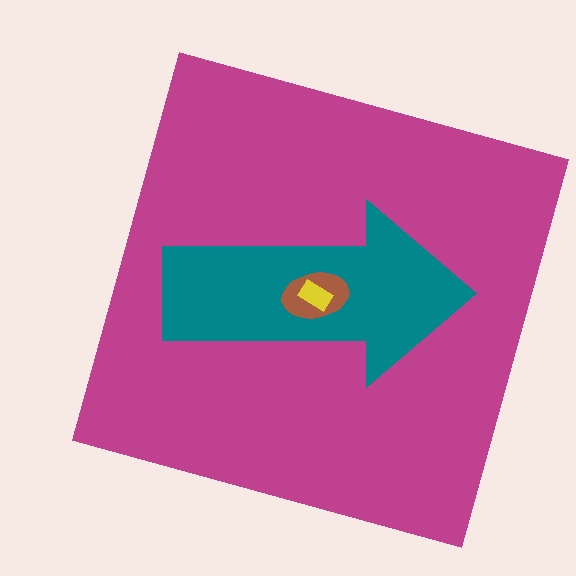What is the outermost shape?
The magenta square.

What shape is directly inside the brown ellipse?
The yellow rectangle.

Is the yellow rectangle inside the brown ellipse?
Yes.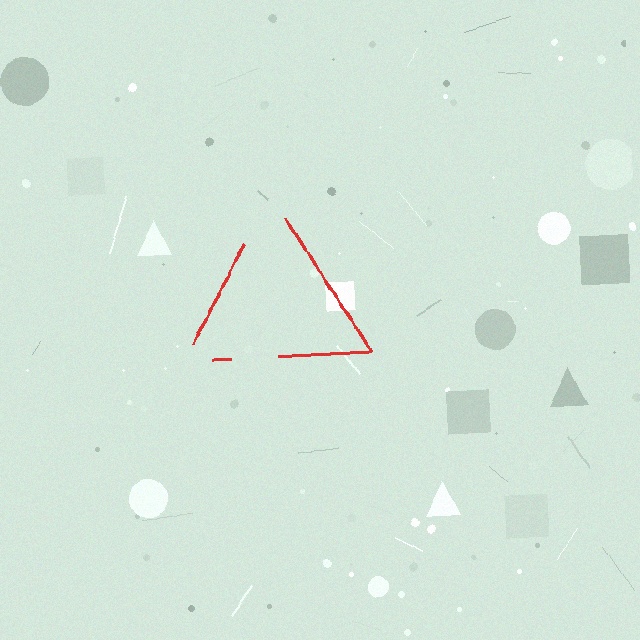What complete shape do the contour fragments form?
The contour fragments form a triangle.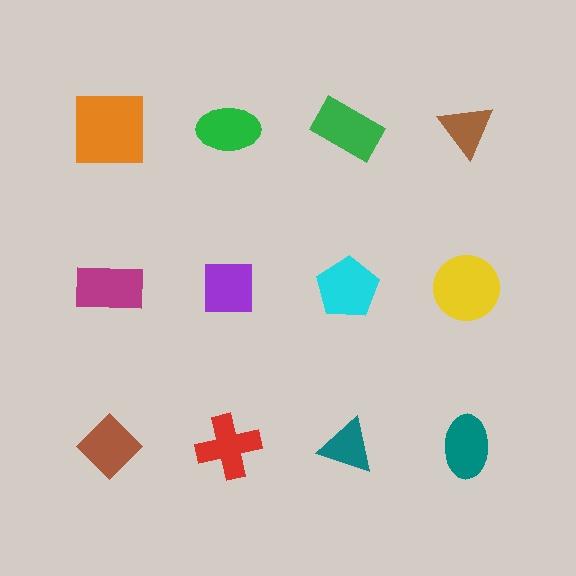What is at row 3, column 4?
A teal ellipse.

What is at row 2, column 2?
A purple square.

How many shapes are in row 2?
4 shapes.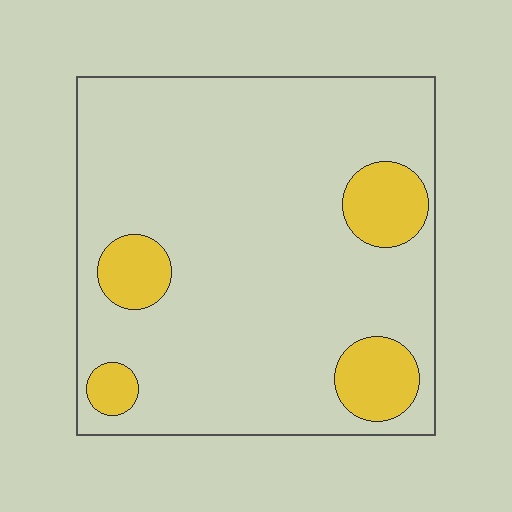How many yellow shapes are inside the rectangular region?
4.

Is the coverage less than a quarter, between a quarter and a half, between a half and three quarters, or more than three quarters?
Less than a quarter.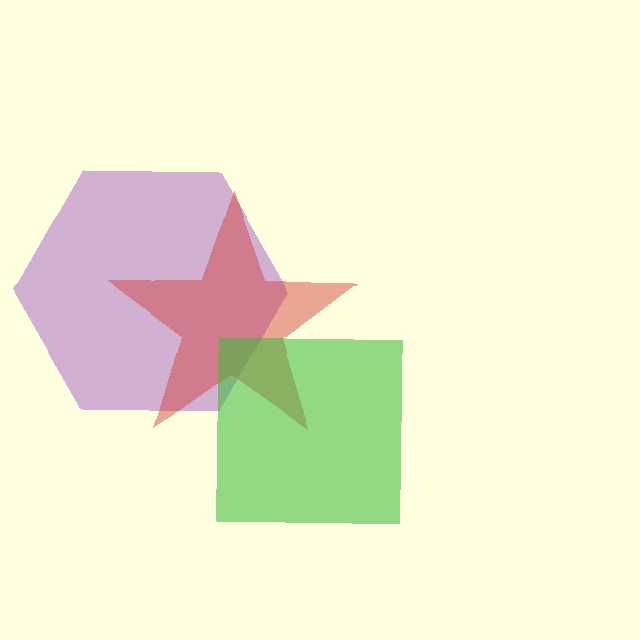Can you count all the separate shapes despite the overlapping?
Yes, there are 3 separate shapes.